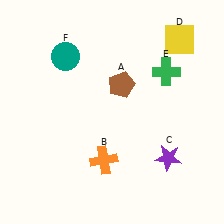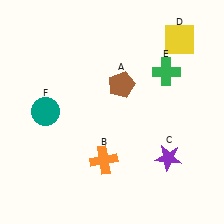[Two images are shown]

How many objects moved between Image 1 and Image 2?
1 object moved between the two images.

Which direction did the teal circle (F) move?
The teal circle (F) moved down.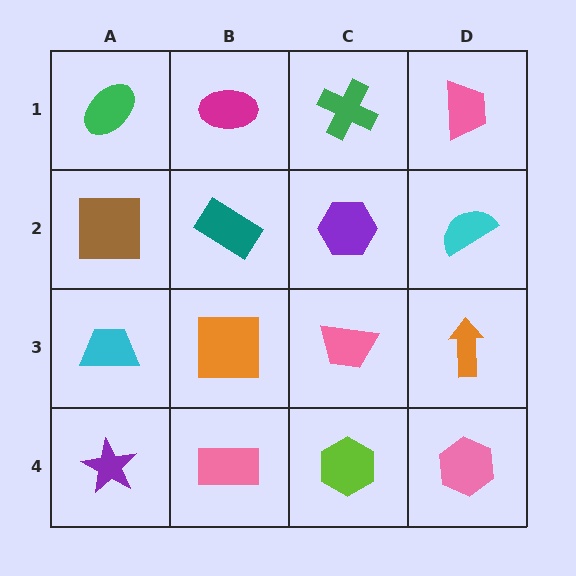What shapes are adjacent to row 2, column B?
A magenta ellipse (row 1, column B), an orange square (row 3, column B), a brown square (row 2, column A), a purple hexagon (row 2, column C).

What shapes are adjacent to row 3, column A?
A brown square (row 2, column A), a purple star (row 4, column A), an orange square (row 3, column B).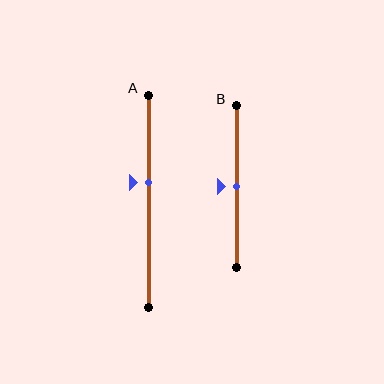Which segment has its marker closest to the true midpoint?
Segment B has its marker closest to the true midpoint.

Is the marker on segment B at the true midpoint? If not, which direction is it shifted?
Yes, the marker on segment B is at the true midpoint.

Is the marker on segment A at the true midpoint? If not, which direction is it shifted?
No, the marker on segment A is shifted upward by about 9% of the segment length.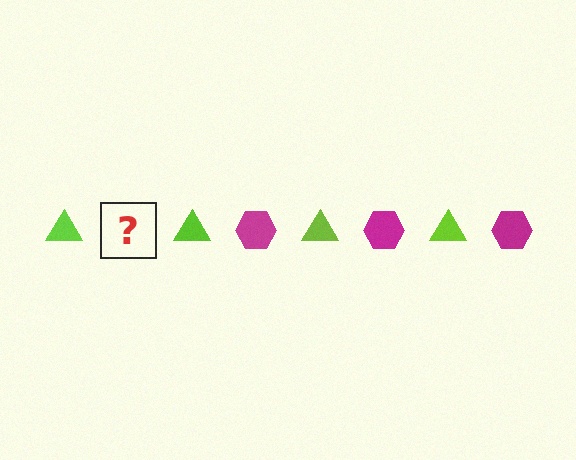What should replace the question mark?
The question mark should be replaced with a magenta hexagon.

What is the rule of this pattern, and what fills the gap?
The rule is that the pattern alternates between lime triangle and magenta hexagon. The gap should be filled with a magenta hexagon.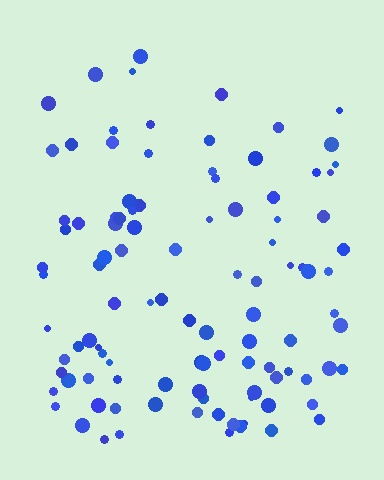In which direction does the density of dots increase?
From top to bottom, with the bottom side densest.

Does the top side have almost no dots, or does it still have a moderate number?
Still a moderate number, just noticeably fewer than the bottom.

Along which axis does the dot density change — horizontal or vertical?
Vertical.